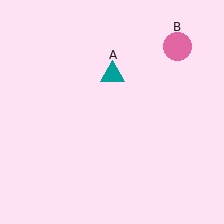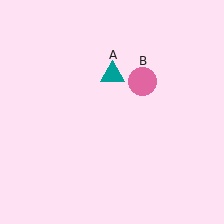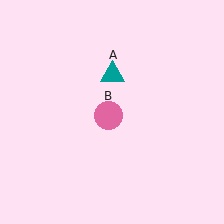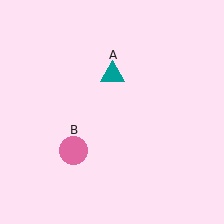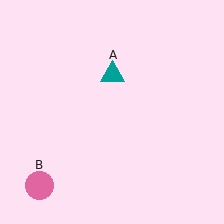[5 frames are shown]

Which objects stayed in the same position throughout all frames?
Teal triangle (object A) remained stationary.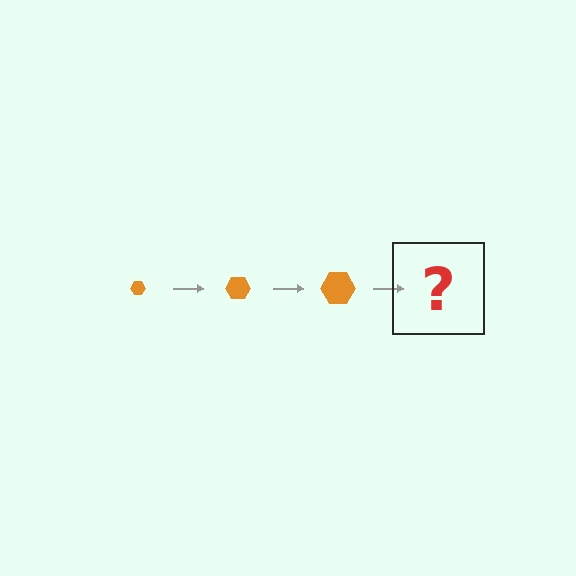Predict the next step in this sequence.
The next step is an orange hexagon, larger than the previous one.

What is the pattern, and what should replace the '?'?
The pattern is that the hexagon gets progressively larger each step. The '?' should be an orange hexagon, larger than the previous one.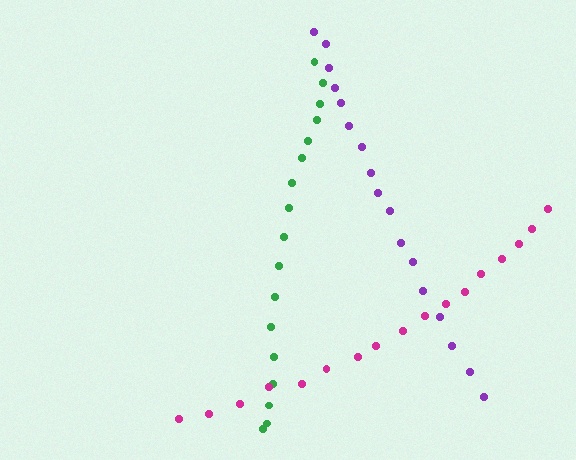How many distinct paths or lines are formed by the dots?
There are 3 distinct paths.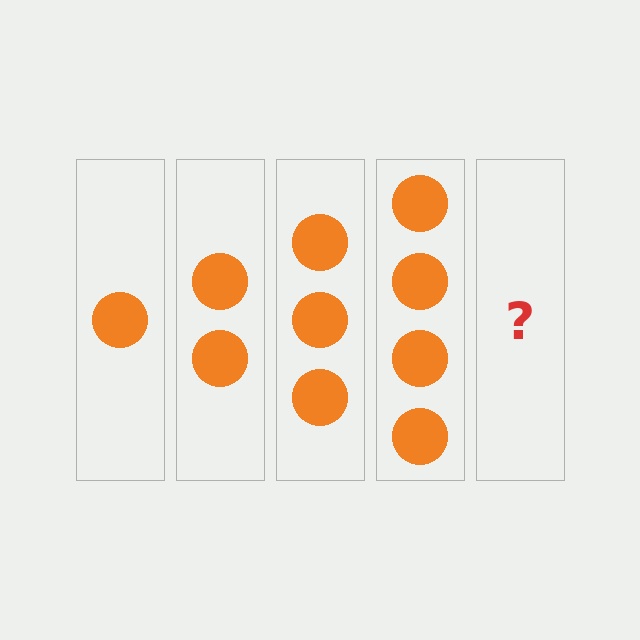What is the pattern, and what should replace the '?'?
The pattern is that each step adds one more circle. The '?' should be 5 circles.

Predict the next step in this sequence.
The next step is 5 circles.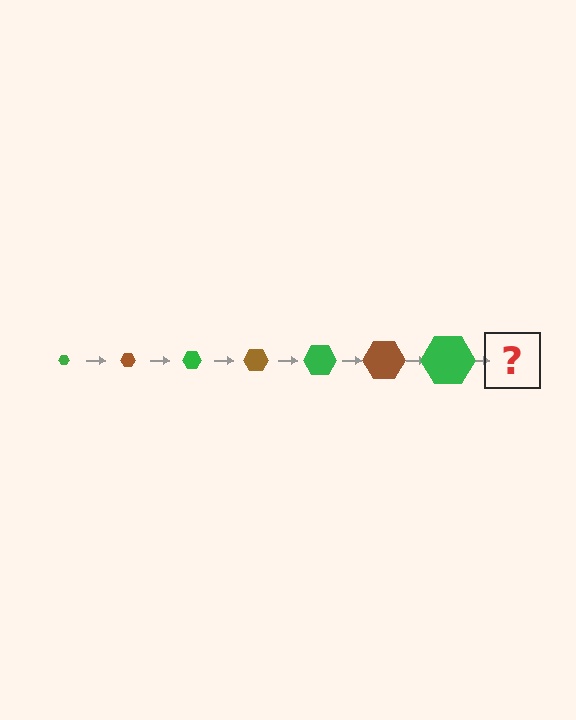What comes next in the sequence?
The next element should be a brown hexagon, larger than the previous one.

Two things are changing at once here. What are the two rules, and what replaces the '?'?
The two rules are that the hexagon grows larger each step and the color cycles through green and brown. The '?' should be a brown hexagon, larger than the previous one.